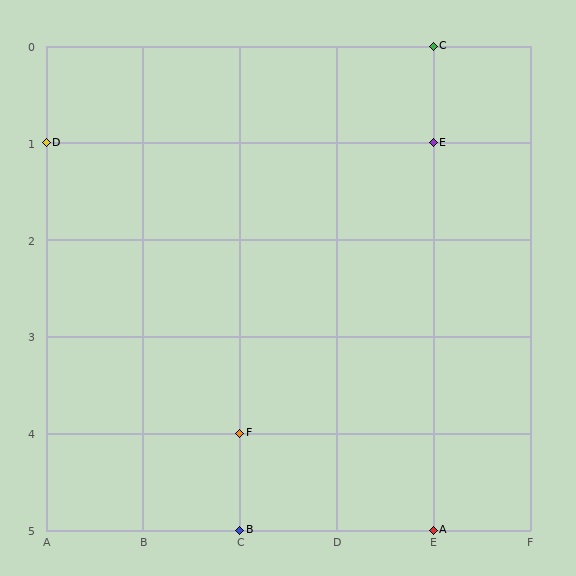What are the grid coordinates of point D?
Point D is at grid coordinates (A, 1).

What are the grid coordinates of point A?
Point A is at grid coordinates (E, 5).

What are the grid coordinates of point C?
Point C is at grid coordinates (E, 0).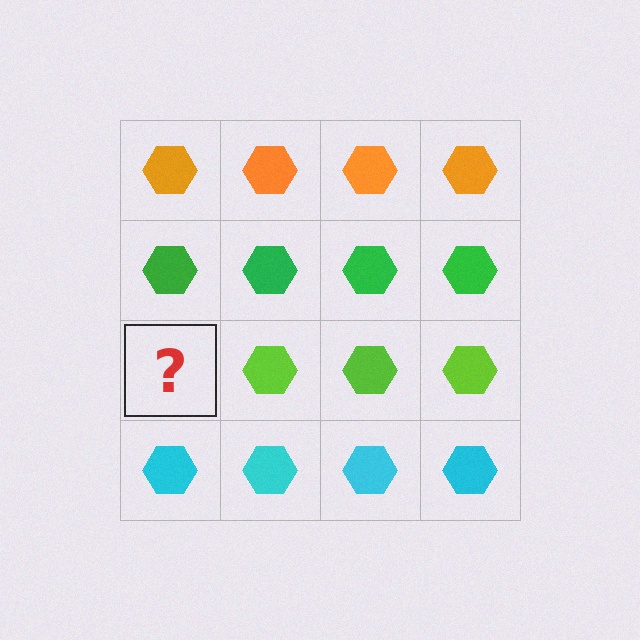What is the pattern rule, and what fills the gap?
The rule is that each row has a consistent color. The gap should be filled with a lime hexagon.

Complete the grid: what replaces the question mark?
The question mark should be replaced with a lime hexagon.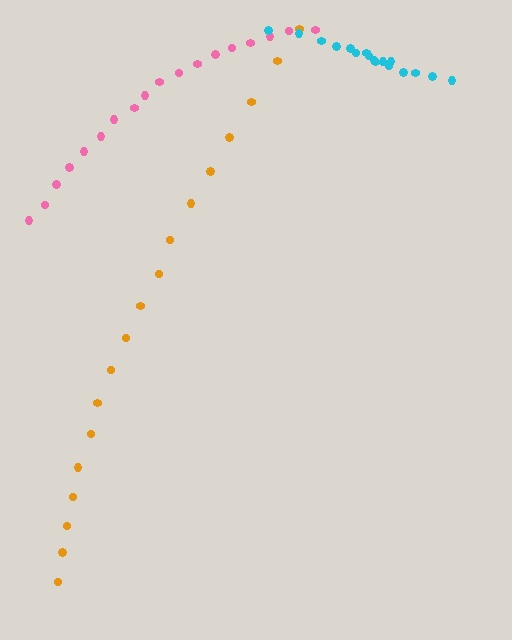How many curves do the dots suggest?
There are 3 distinct paths.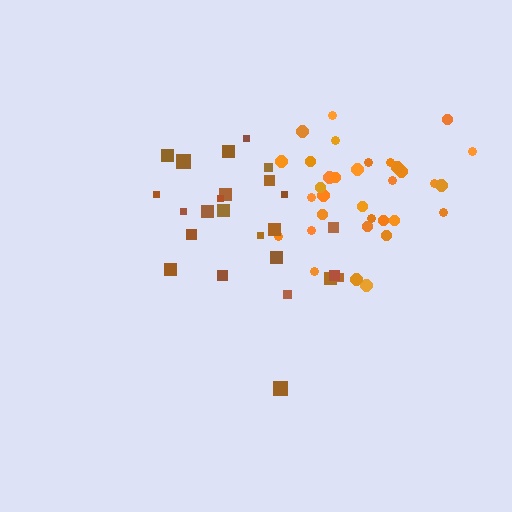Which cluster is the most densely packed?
Orange.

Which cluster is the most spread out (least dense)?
Brown.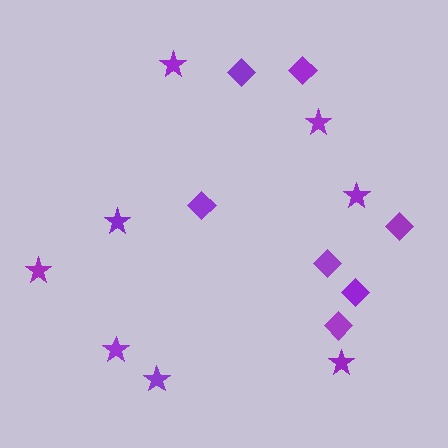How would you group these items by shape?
There are 2 groups: one group of stars (8) and one group of diamonds (7).